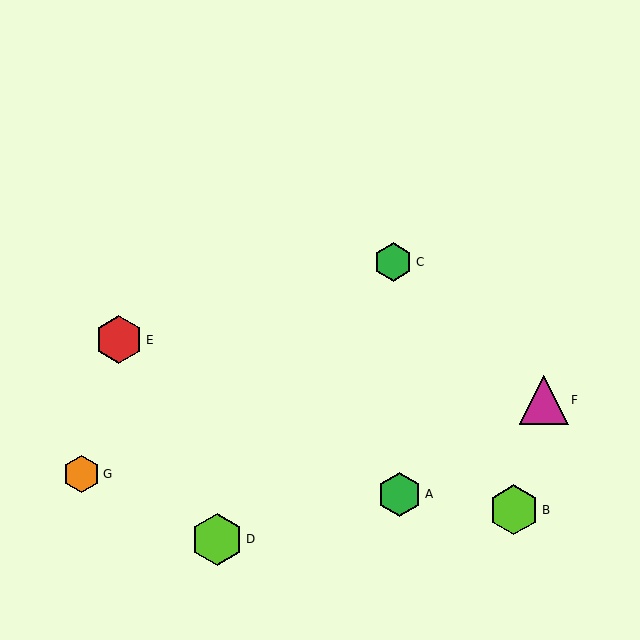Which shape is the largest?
The lime hexagon (labeled D) is the largest.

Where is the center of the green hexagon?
The center of the green hexagon is at (400, 494).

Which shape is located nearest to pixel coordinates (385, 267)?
The green hexagon (labeled C) at (393, 262) is nearest to that location.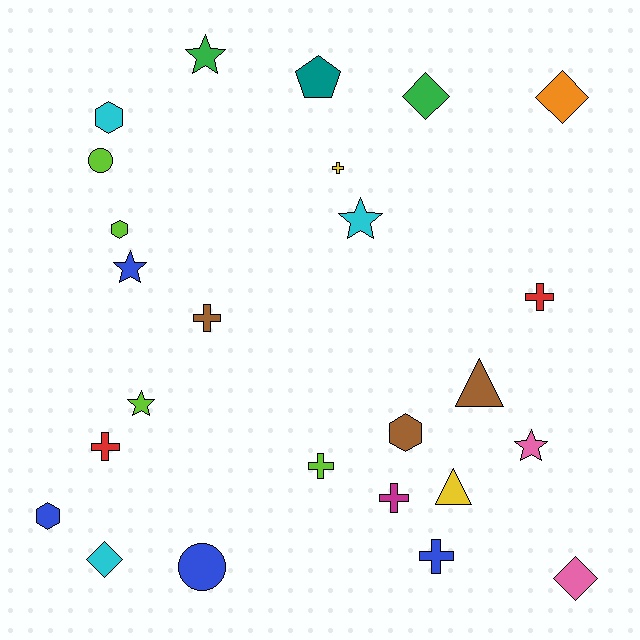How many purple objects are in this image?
There are no purple objects.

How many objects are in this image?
There are 25 objects.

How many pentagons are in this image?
There is 1 pentagon.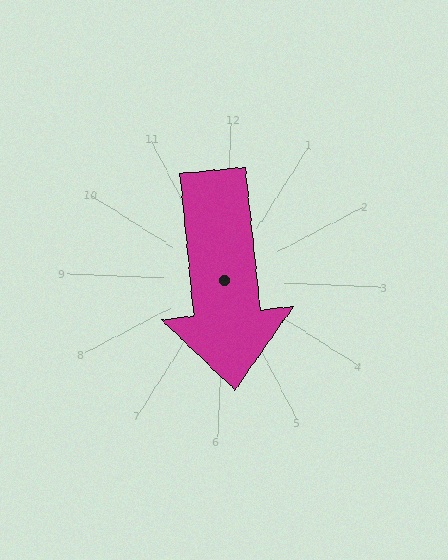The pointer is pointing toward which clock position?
Roughly 6 o'clock.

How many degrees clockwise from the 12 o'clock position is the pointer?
Approximately 172 degrees.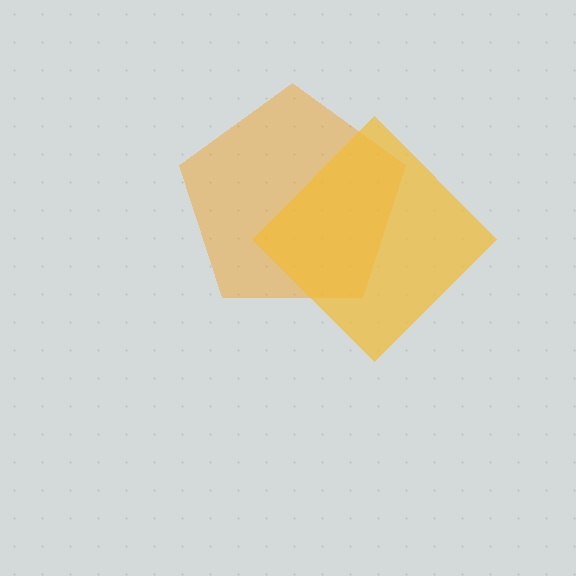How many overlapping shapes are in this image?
There are 2 overlapping shapes in the image.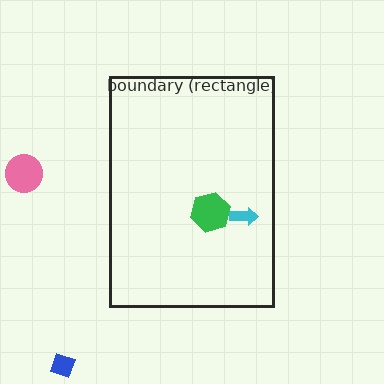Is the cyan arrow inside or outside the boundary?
Inside.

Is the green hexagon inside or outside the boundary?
Inside.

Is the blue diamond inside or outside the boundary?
Outside.